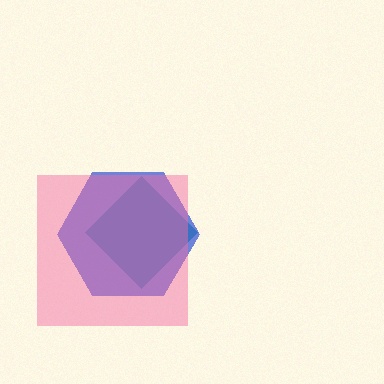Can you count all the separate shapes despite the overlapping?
Yes, there are 3 separate shapes.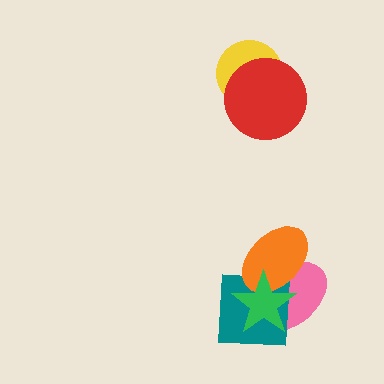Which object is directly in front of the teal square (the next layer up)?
The orange ellipse is directly in front of the teal square.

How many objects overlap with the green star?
3 objects overlap with the green star.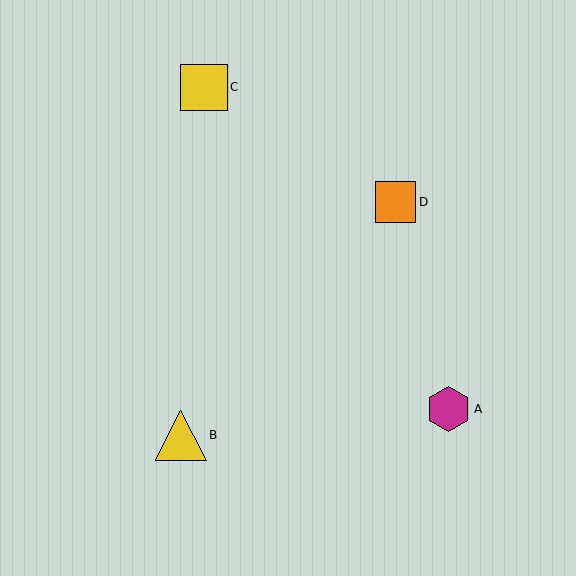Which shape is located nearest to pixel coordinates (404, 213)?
The orange square (labeled D) at (395, 202) is nearest to that location.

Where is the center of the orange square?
The center of the orange square is at (395, 202).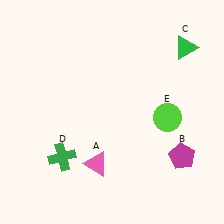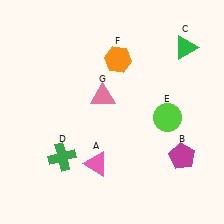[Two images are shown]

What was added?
An orange hexagon (F), a pink triangle (G) were added in Image 2.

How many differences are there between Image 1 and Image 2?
There are 2 differences between the two images.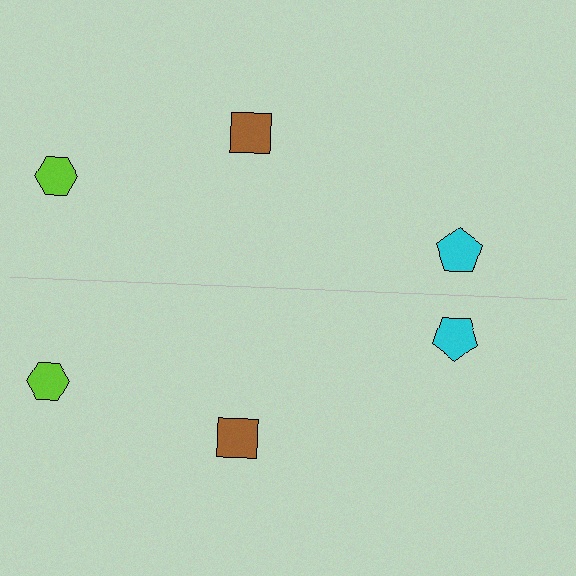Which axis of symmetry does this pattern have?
The pattern has a horizontal axis of symmetry running through the center of the image.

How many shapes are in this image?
There are 6 shapes in this image.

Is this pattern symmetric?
Yes, this pattern has bilateral (reflection) symmetry.